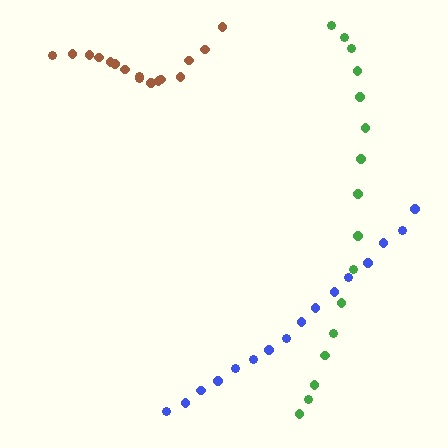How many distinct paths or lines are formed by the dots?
There are 3 distinct paths.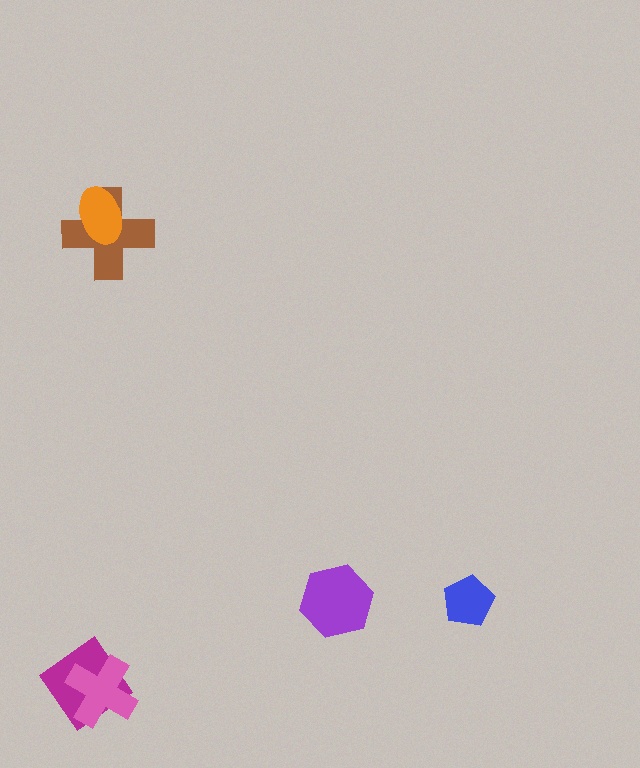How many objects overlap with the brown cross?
1 object overlaps with the brown cross.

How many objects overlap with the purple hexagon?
0 objects overlap with the purple hexagon.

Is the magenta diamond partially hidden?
Yes, it is partially covered by another shape.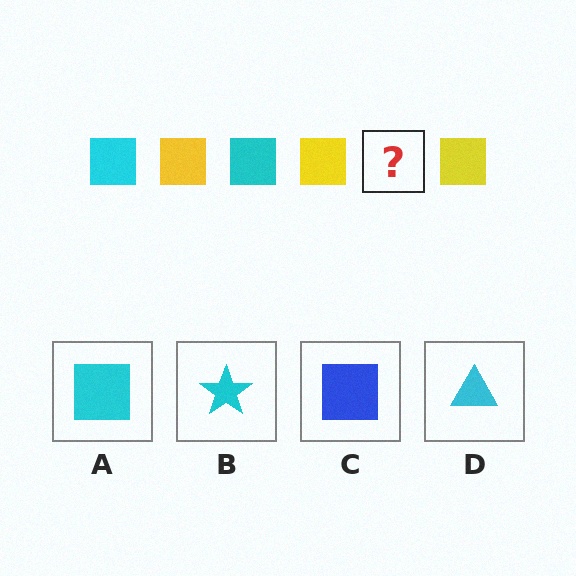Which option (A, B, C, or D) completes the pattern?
A.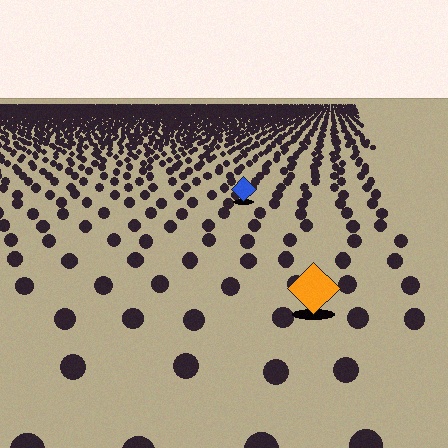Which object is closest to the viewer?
The orange diamond is closest. The texture marks near it are larger and more spread out.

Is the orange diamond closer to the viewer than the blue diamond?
Yes. The orange diamond is closer — you can tell from the texture gradient: the ground texture is coarser near it.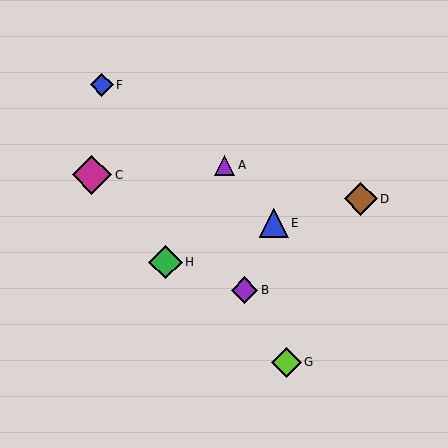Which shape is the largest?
The magenta diamond (labeled C) is the largest.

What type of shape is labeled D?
Shape D is a brown diamond.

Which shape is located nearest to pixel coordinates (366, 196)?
The brown diamond (labeled D) at (361, 199) is nearest to that location.